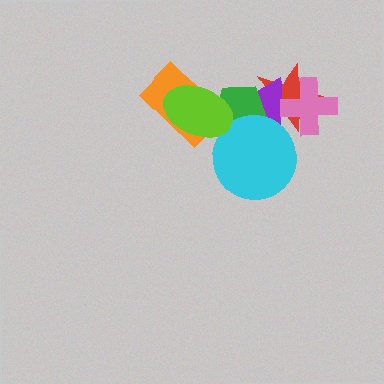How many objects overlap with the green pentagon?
5 objects overlap with the green pentagon.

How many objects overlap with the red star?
4 objects overlap with the red star.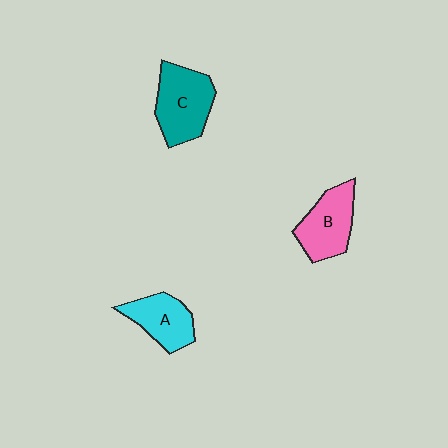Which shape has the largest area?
Shape C (teal).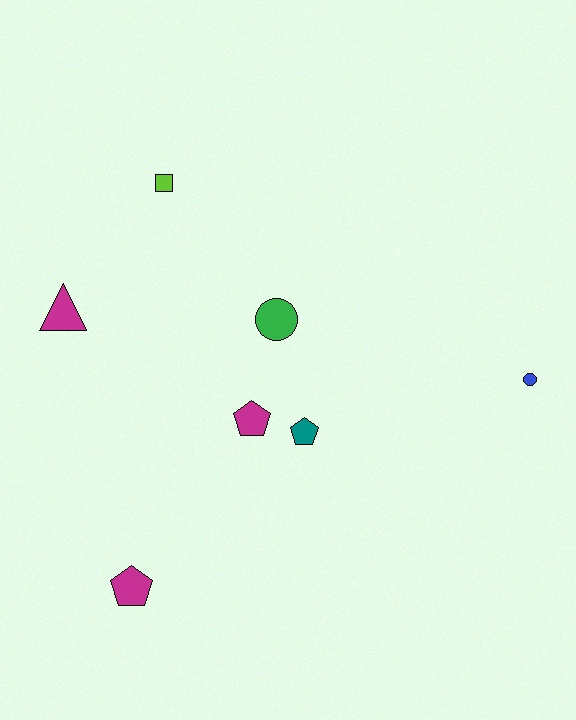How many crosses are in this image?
There are no crosses.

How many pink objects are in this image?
There are no pink objects.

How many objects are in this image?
There are 7 objects.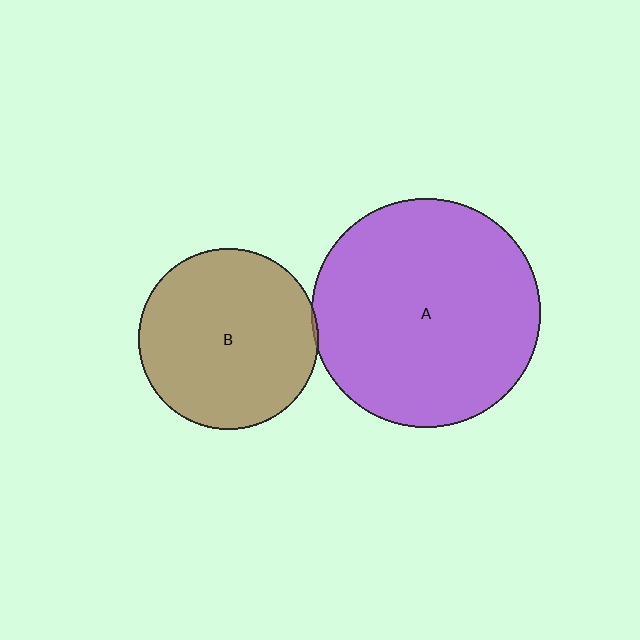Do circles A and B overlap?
Yes.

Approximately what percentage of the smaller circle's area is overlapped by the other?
Approximately 5%.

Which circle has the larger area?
Circle A (purple).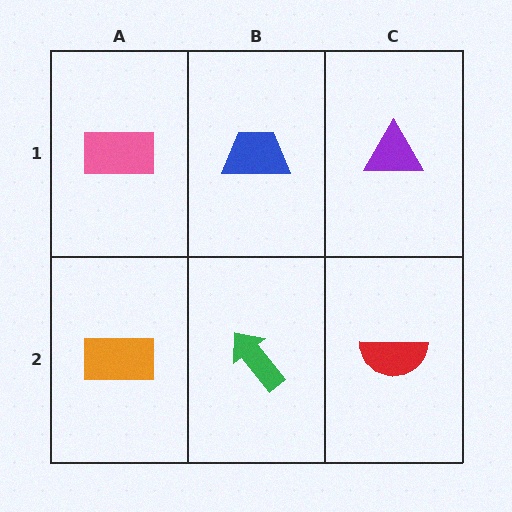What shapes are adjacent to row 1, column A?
An orange rectangle (row 2, column A), a blue trapezoid (row 1, column B).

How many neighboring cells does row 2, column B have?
3.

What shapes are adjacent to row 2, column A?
A pink rectangle (row 1, column A), a green arrow (row 2, column B).